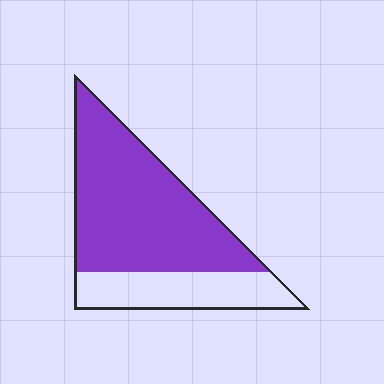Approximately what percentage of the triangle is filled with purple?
Approximately 70%.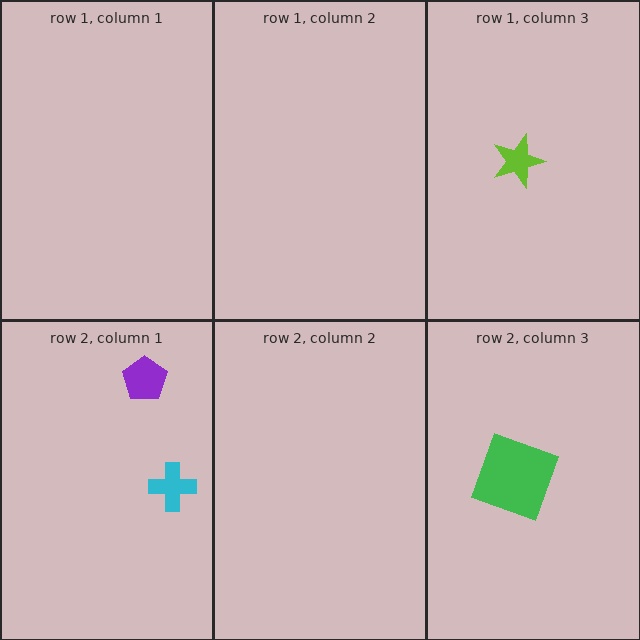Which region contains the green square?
The row 2, column 3 region.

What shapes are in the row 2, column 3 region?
The green square.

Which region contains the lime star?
The row 1, column 3 region.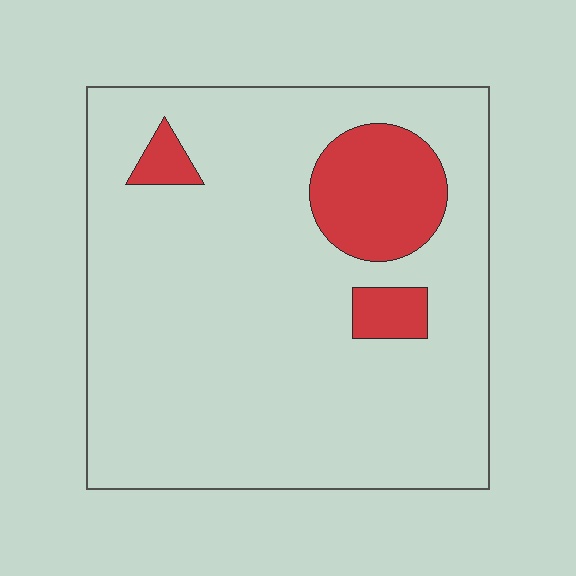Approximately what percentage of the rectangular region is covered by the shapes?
Approximately 15%.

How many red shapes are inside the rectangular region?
3.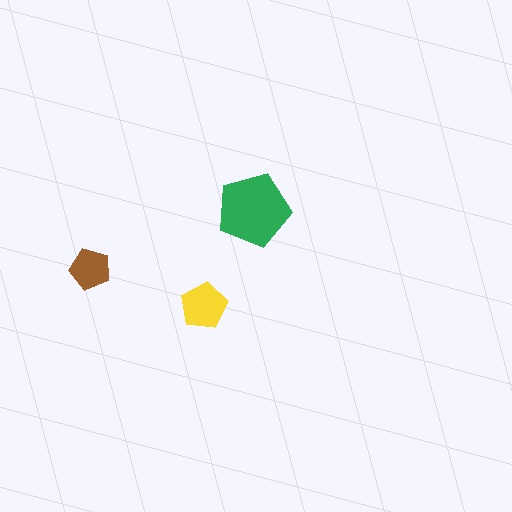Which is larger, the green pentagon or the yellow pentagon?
The green one.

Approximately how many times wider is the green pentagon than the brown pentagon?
About 2 times wider.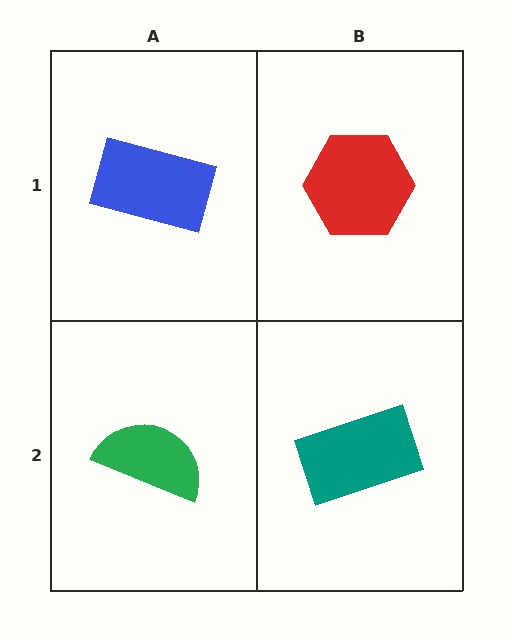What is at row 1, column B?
A red hexagon.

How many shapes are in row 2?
2 shapes.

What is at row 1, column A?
A blue rectangle.